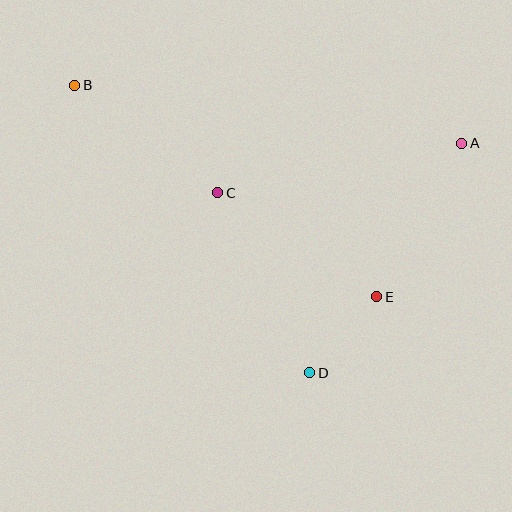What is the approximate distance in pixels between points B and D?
The distance between B and D is approximately 371 pixels.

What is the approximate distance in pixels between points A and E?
The distance between A and E is approximately 175 pixels.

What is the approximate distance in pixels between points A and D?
The distance between A and D is approximately 275 pixels.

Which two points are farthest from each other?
Points A and B are farthest from each other.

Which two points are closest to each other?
Points D and E are closest to each other.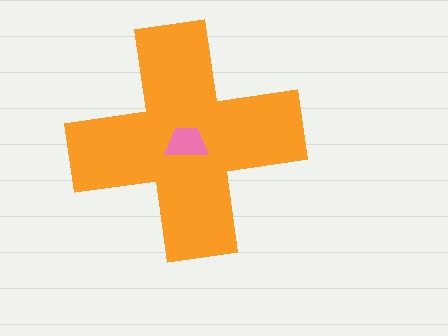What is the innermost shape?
The pink trapezoid.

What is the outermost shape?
The orange cross.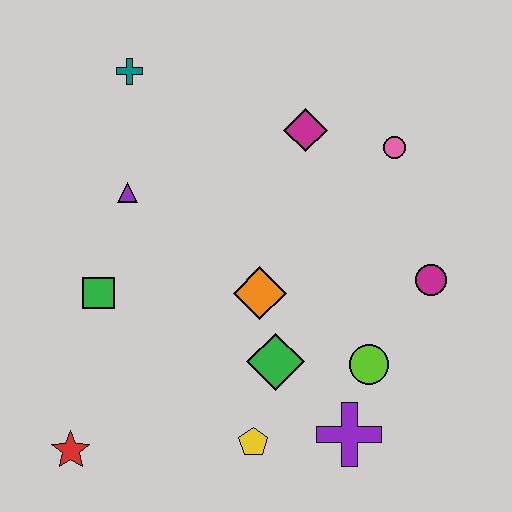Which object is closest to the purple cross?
The lime circle is closest to the purple cross.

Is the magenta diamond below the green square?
No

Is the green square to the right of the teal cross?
No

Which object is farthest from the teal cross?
The purple cross is farthest from the teal cross.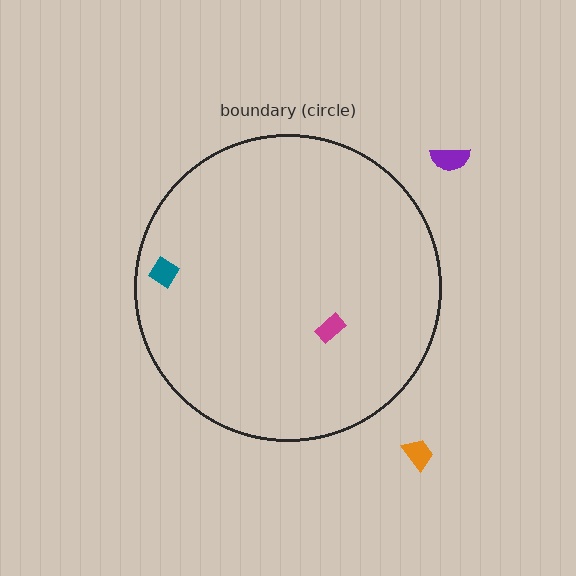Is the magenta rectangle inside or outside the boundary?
Inside.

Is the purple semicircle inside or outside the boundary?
Outside.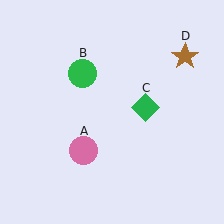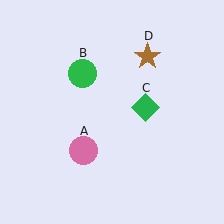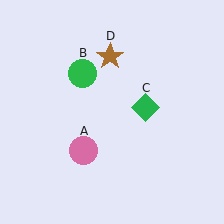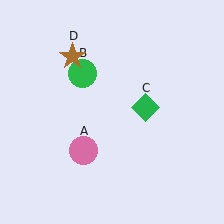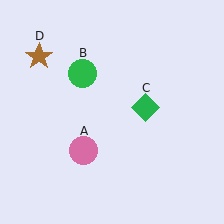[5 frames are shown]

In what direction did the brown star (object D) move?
The brown star (object D) moved left.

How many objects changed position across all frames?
1 object changed position: brown star (object D).